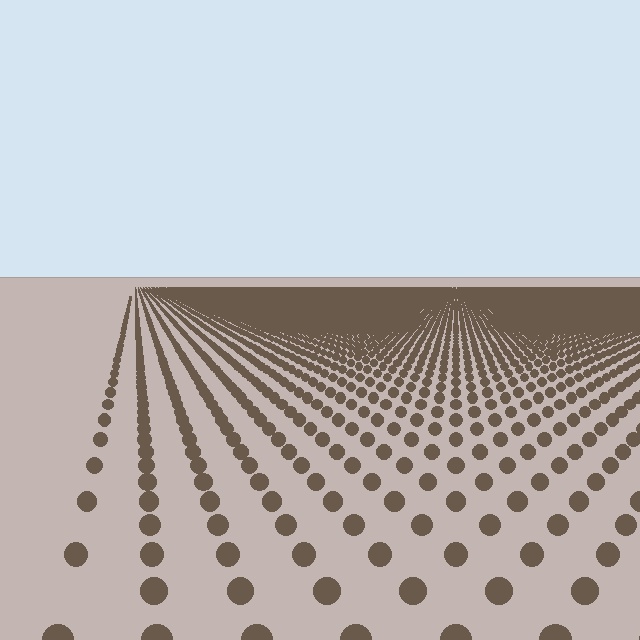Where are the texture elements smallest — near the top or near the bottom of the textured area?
Near the top.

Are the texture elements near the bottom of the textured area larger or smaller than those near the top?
Larger. Near the bottom, elements are closer to the viewer and appear at a bigger on-screen size.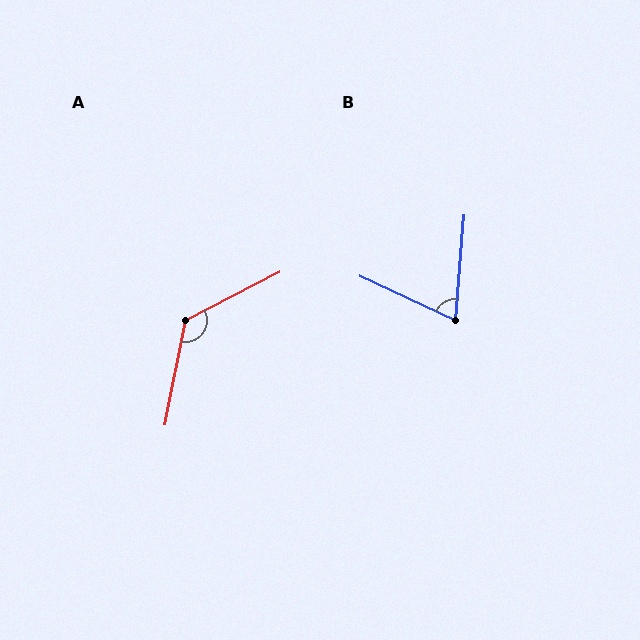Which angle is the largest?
A, at approximately 128 degrees.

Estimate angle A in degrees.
Approximately 128 degrees.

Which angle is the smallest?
B, at approximately 70 degrees.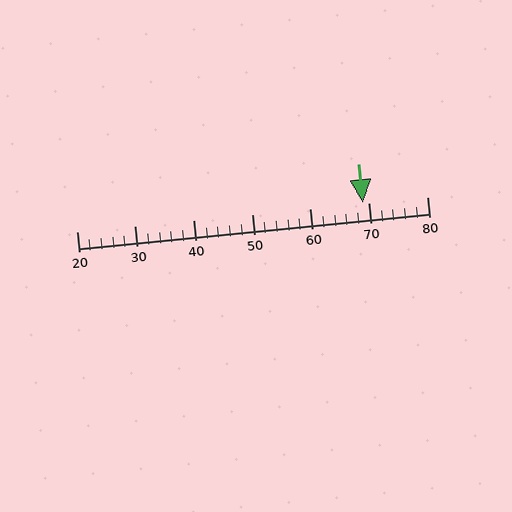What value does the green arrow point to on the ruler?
The green arrow points to approximately 69.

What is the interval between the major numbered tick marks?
The major tick marks are spaced 10 units apart.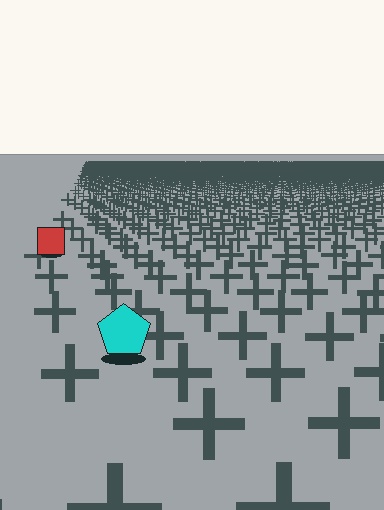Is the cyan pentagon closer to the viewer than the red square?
Yes. The cyan pentagon is closer — you can tell from the texture gradient: the ground texture is coarser near it.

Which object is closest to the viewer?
The cyan pentagon is closest. The texture marks near it are larger and more spread out.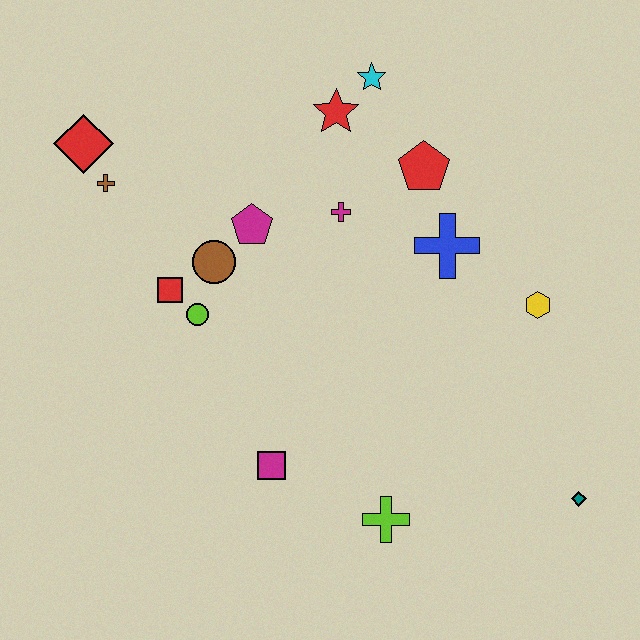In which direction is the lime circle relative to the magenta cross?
The lime circle is to the left of the magenta cross.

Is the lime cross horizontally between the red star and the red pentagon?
Yes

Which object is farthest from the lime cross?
The red diamond is farthest from the lime cross.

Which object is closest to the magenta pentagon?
The brown circle is closest to the magenta pentagon.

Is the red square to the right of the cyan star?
No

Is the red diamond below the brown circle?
No